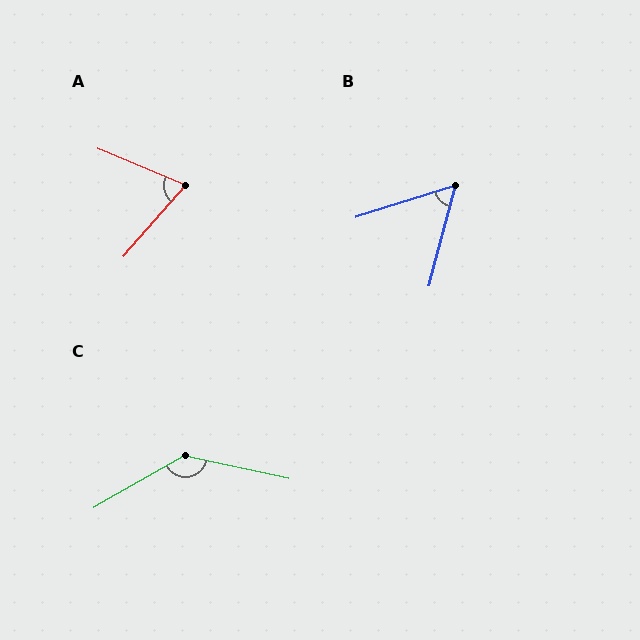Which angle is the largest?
C, at approximately 138 degrees.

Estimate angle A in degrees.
Approximately 72 degrees.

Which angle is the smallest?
B, at approximately 57 degrees.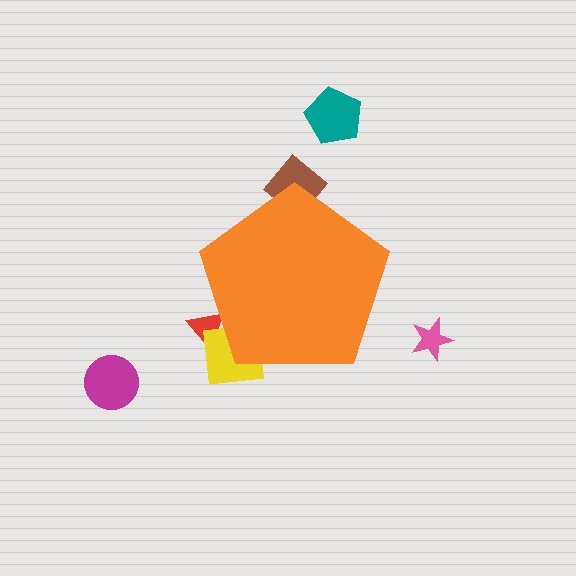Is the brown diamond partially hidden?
Yes, the brown diamond is partially hidden behind the orange pentagon.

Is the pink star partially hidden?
No, the pink star is fully visible.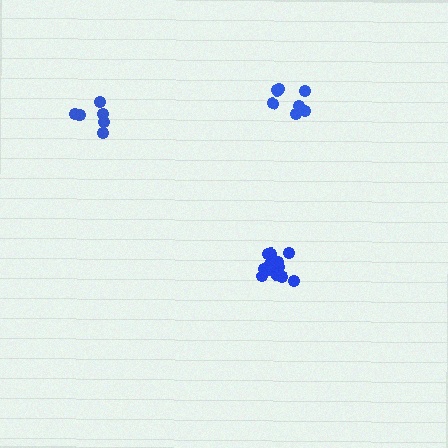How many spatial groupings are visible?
There are 3 spatial groupings.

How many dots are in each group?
Group 1: 7 dots, Group 2: 7 dots, Group 3: 12 dots (26 total).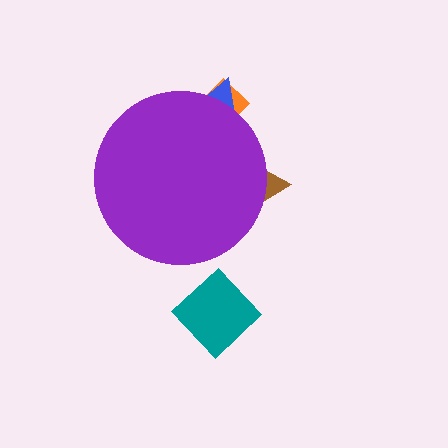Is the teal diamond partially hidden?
No, the teal diamond is fully visible.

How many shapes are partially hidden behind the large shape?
3 shapes are partially hidden.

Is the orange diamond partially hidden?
Yes, the orange diamond is partially hidden behind the purple circle.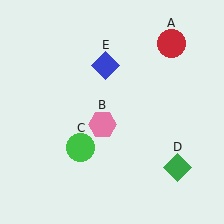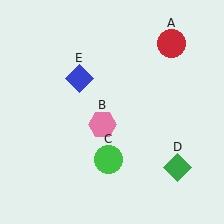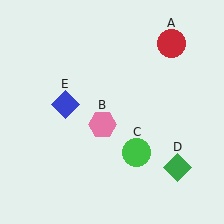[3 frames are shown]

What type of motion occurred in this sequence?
The green circle (object C), blue diamond (object E) rotated counterclockwise around the center of the scene.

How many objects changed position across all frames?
2 objects changed position: green circle (object C), blue diamond (object E).